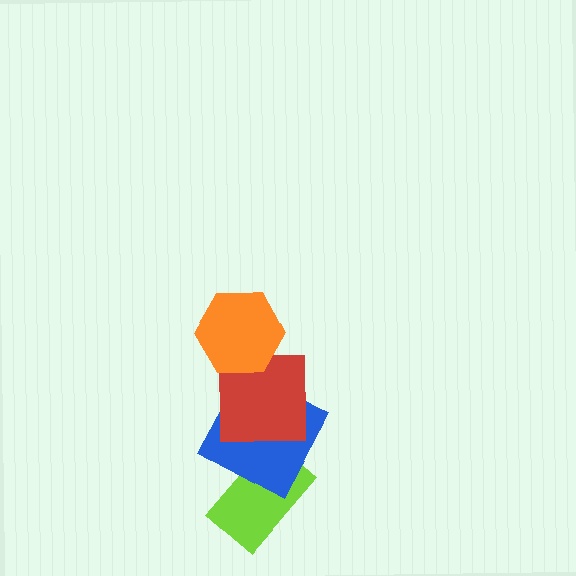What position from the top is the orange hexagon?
The orange hexagon is 1st from the top.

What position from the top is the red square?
The red square is 2nd from the top.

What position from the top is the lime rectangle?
The lime rectangle is 4th from the top.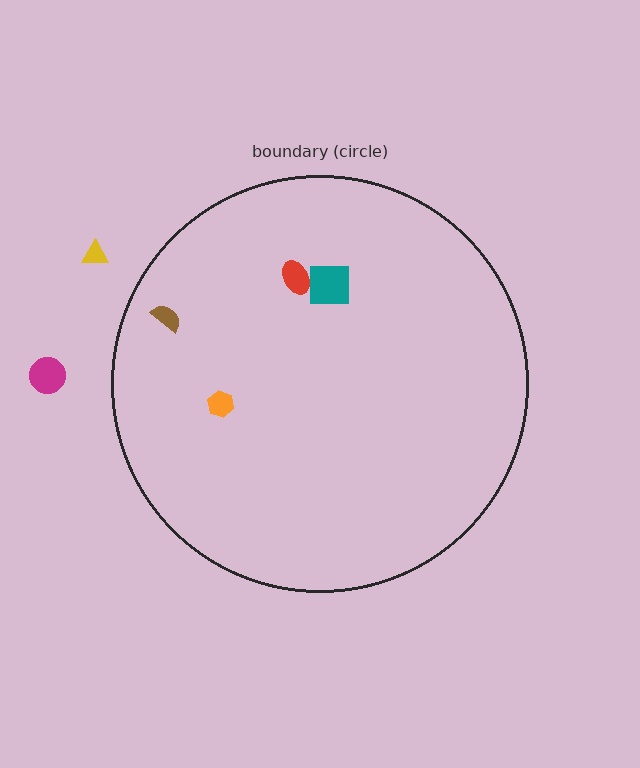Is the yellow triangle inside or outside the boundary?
Outside.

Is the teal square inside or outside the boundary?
Inside.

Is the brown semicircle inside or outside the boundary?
Inside.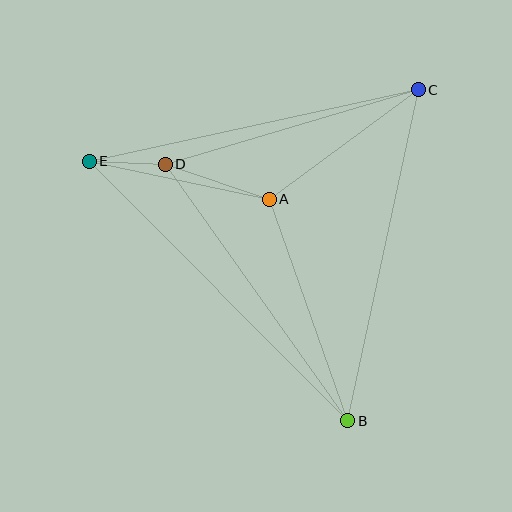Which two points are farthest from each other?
Points B and E are farthest from each other.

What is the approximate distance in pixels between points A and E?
The distance between A and E is approximately 184 pixels.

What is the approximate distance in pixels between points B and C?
The distance between B and C is approximately 338 pixels.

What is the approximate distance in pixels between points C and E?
The distance between C and E is approximately 337 pixels.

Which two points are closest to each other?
Points D and E are closest to each other.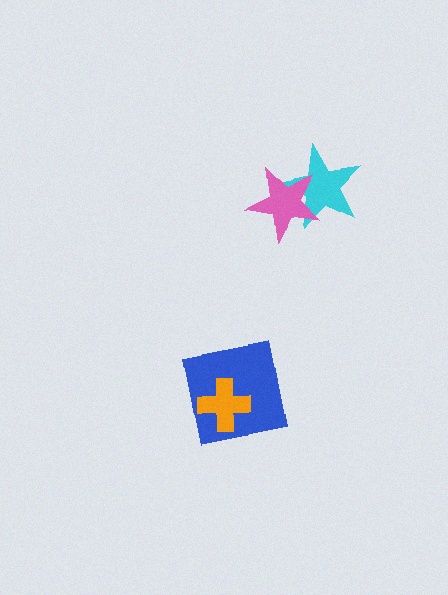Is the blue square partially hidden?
Yes, it is partially covered by another shape.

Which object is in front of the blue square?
The orange cross is in front of the blue square.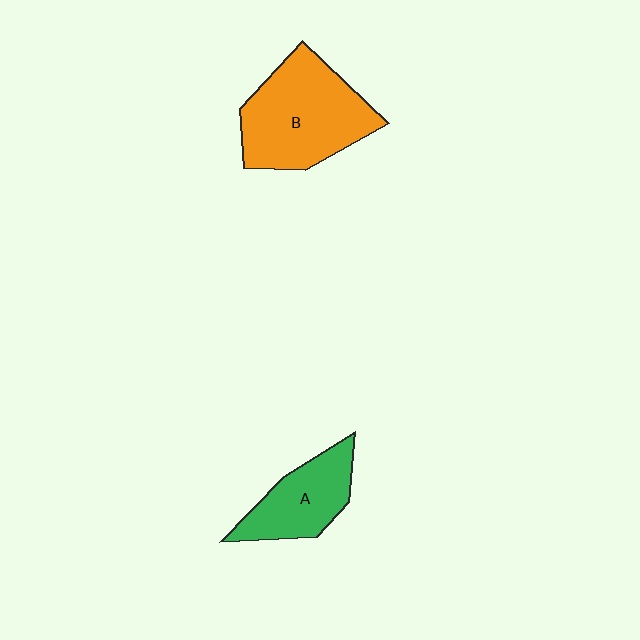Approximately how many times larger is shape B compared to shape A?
Approximately 1.6 times.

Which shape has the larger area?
Shape B (orange).